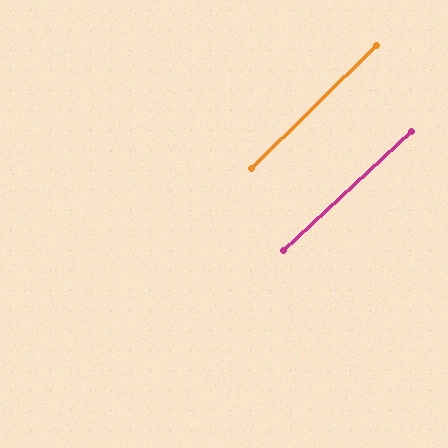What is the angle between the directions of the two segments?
Approximately 2 degrees.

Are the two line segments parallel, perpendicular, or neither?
Parallel — their directions differ by only 1.9°.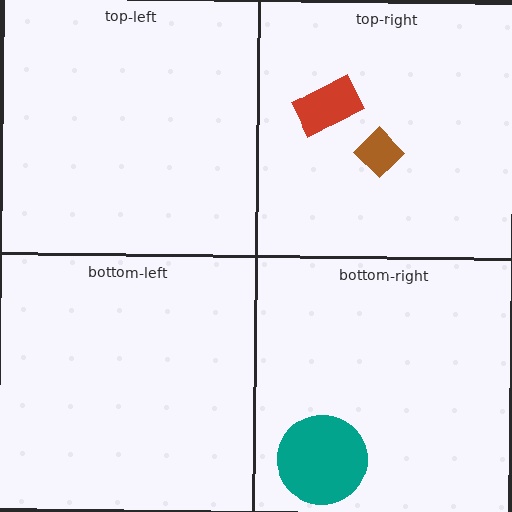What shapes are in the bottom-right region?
The teal circle.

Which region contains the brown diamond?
The top-right region.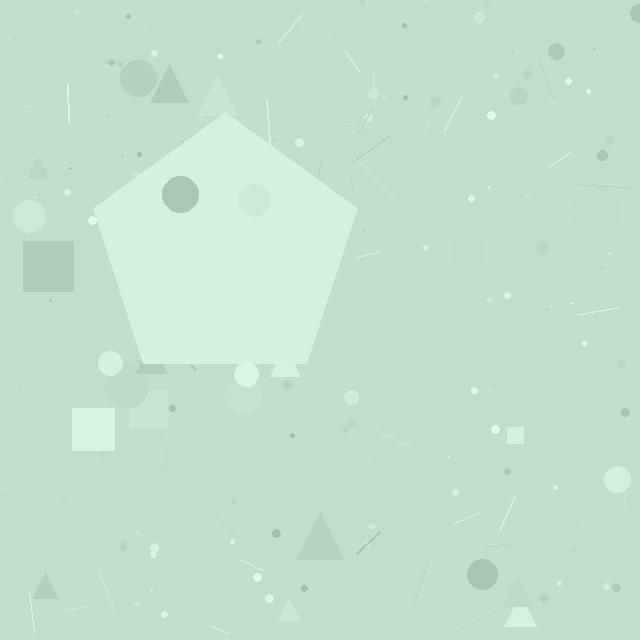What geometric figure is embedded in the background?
A pentagon is embedded in the background.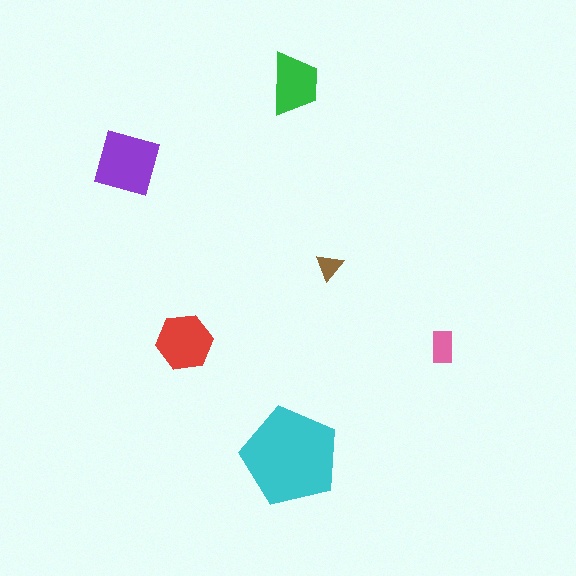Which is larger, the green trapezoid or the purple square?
The purple square.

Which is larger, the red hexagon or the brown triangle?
The red hexagon.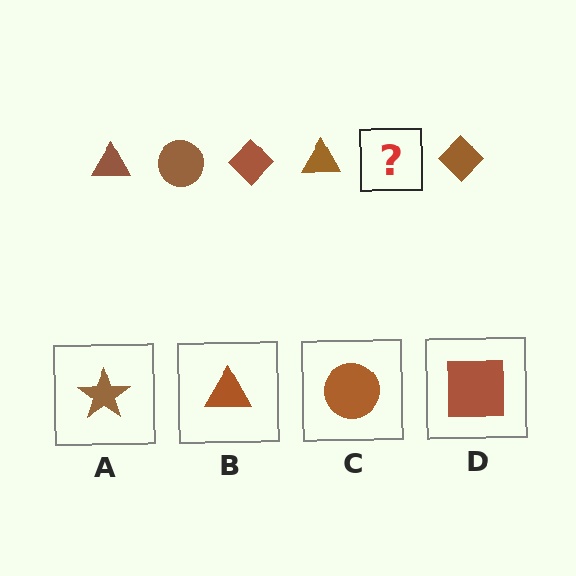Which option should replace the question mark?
Option C.